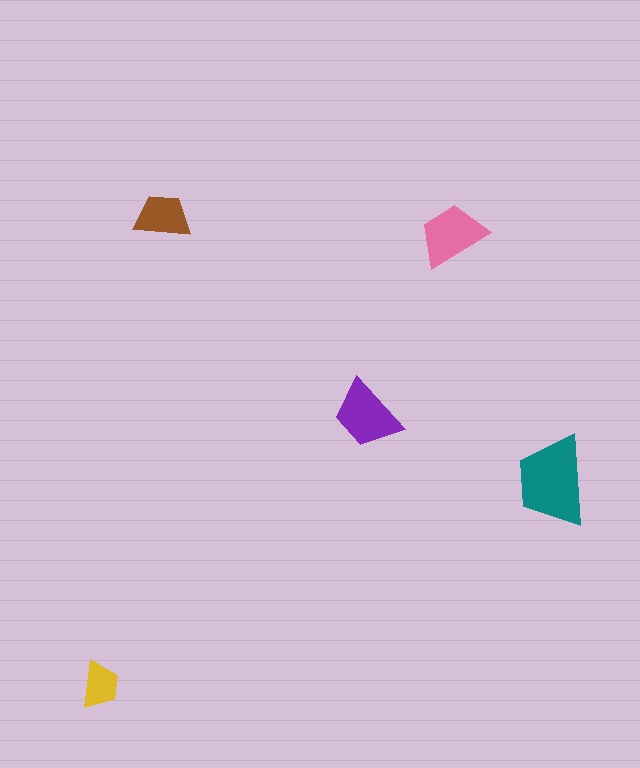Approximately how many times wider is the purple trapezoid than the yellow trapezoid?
About 1.5 times wider.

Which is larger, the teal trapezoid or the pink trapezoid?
The teal one.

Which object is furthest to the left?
The yellow trapezoid is leftmost.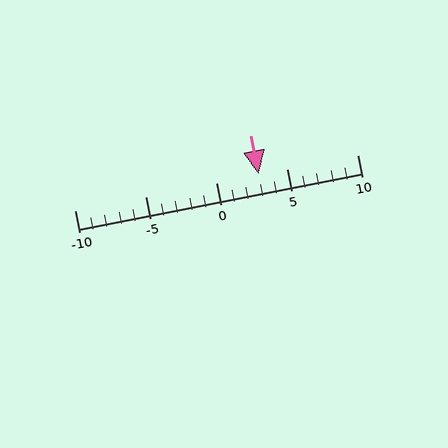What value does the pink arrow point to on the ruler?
The pink arrow points to approximately 3.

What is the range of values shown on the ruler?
The ruler shows values from -10 to 10.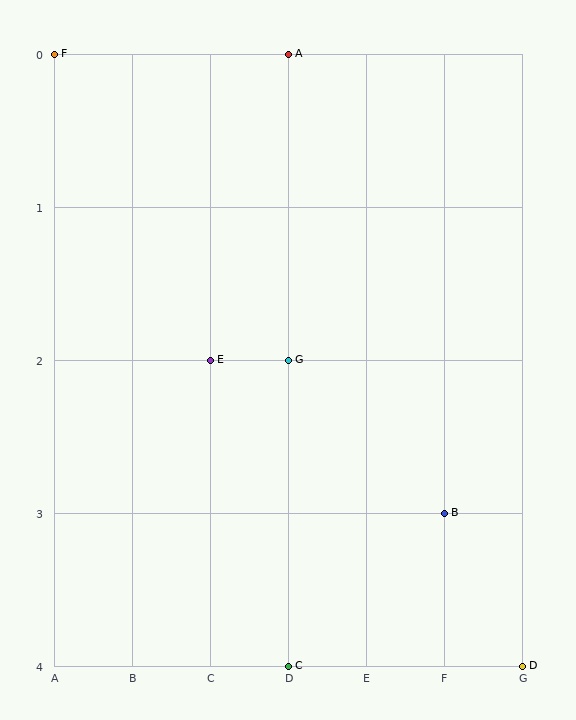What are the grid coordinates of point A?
Point A is at grid coordinates (D, 0).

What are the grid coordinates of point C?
Point C is at grid coordinates (D, 4).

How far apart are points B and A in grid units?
Points B and A are 2 columns and 3 rows apart (about 3.6 grid units diagonally).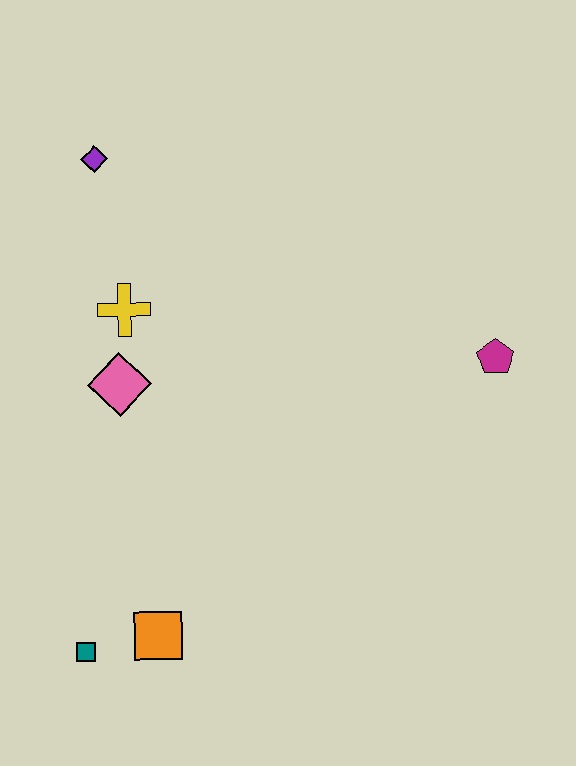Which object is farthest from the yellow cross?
The magenta pentagon is farthest from the yellow cross.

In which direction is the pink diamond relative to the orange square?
The pink diamond is above the orange square.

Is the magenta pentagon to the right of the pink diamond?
Yes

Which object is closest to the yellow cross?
The pink diamond is closest to the yellow cross.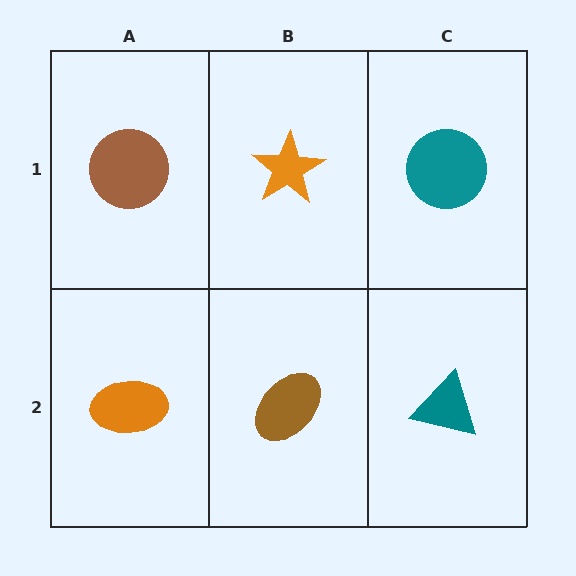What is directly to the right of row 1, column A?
An orange star.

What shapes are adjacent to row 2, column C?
A teal circle (row 1, column C), a brown ellipse (row 2, column B).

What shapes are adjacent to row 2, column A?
A brown circle (row 1, column A), a brown ellipse (row 2, column B).